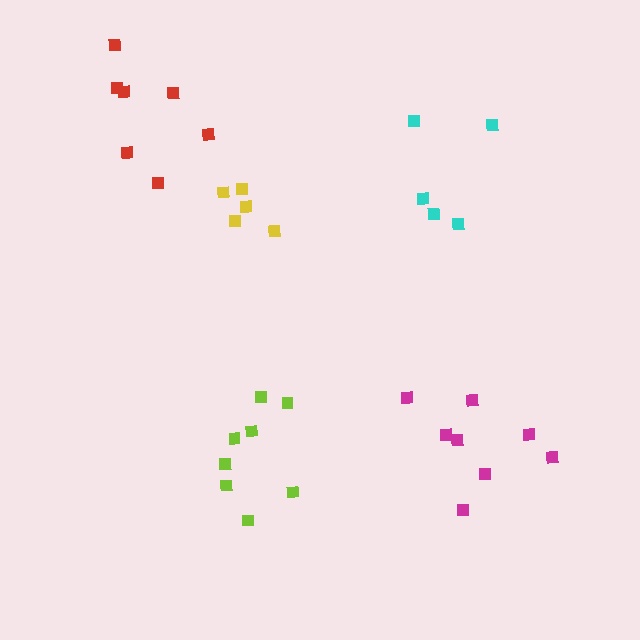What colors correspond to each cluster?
The clusters are colored: yellow, lime, magenta, cyan, red.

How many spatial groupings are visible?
There are 5 spatial groupings.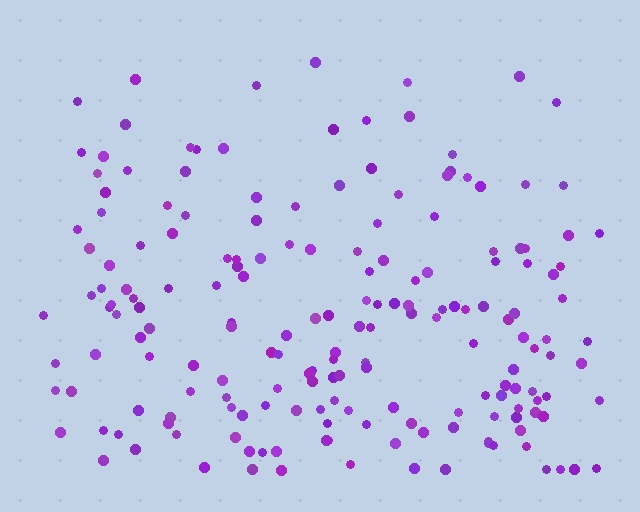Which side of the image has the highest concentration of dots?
The bottom.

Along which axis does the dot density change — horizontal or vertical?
Vertical.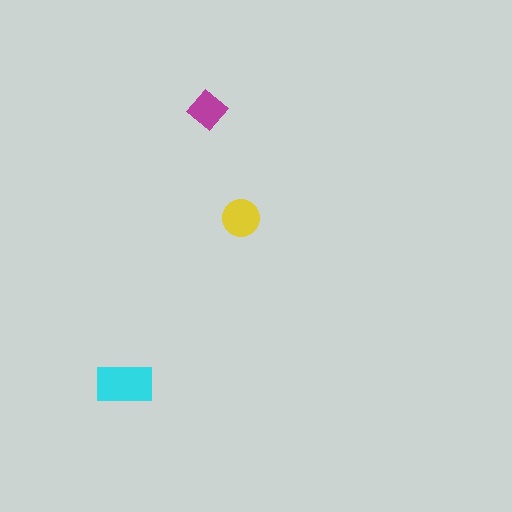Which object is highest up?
The magenta diamond is topmost.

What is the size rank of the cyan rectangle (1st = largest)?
1st.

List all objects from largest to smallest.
The cyan rectangle, the yellow circle, the magenta diamond.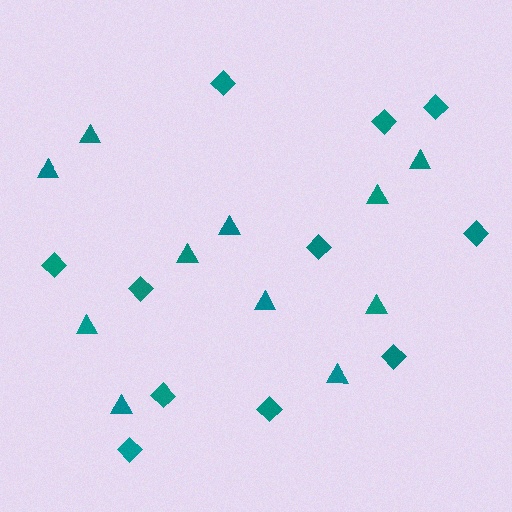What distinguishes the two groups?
There are 2 groups: one group of triangles (11) and one group of diamonds (11).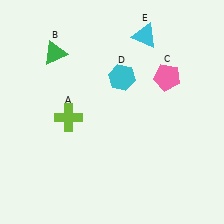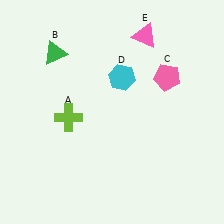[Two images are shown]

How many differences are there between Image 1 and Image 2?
There is 1 difference between the two images.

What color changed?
The triangle (E) changed from cyan in Image 1 to pink in Image 2.